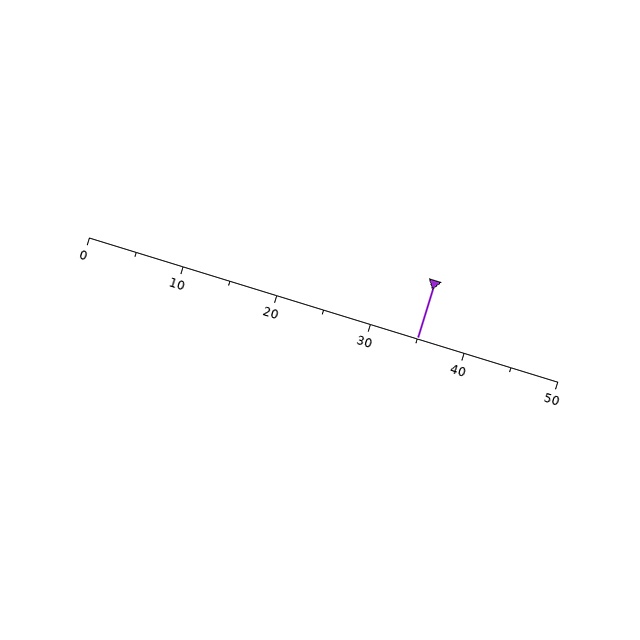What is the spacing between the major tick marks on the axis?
The major ticks are spaced 10 apart.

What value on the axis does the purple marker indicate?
The marker indicates approximately 35.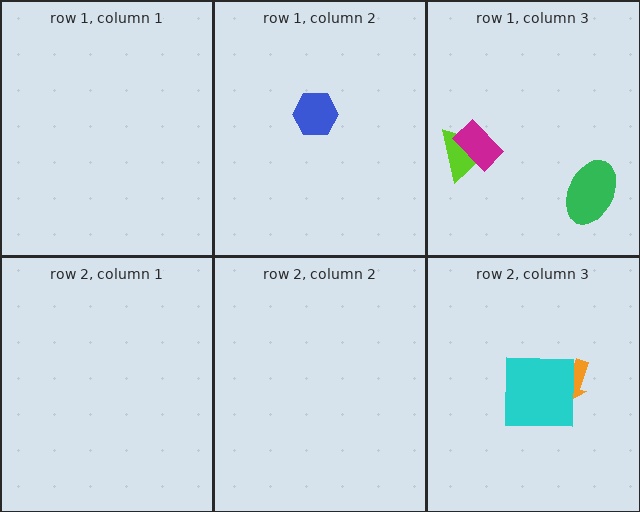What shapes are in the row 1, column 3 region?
The green ellipse, the lime triangle, the magenta rectangle.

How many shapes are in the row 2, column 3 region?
2.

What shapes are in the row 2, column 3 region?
The orange arrow, the cyan square.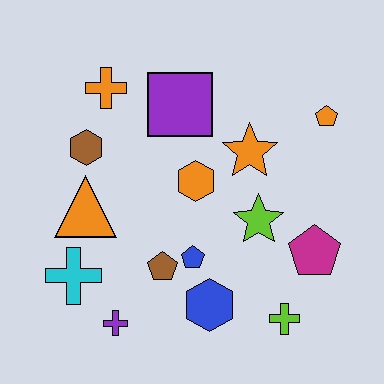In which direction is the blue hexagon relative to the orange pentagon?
The blue hexagon is below the orange pentagon.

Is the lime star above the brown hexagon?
No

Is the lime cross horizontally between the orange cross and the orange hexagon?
No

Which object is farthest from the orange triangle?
The orange pentagon is farthest from the orange triangle.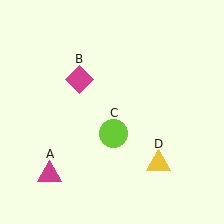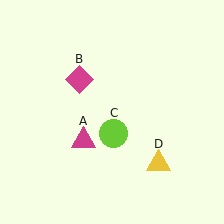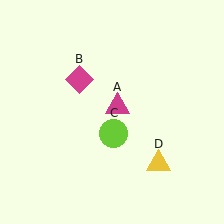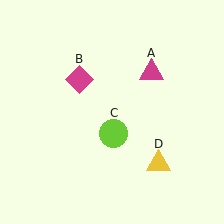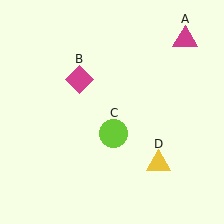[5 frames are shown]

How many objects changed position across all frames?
1 object changed position: magenta triangle (object A).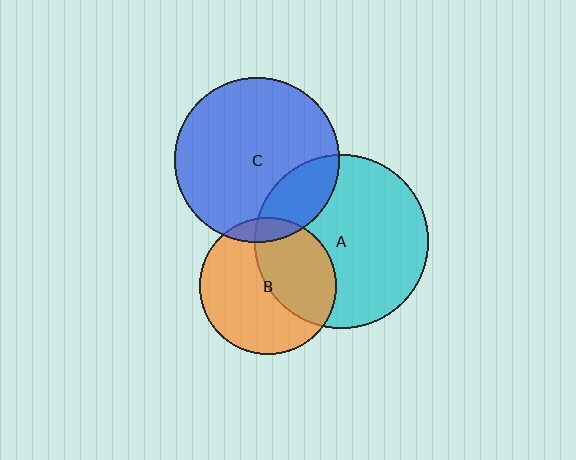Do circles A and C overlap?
Yes.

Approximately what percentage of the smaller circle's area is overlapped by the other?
Approximately 20%.